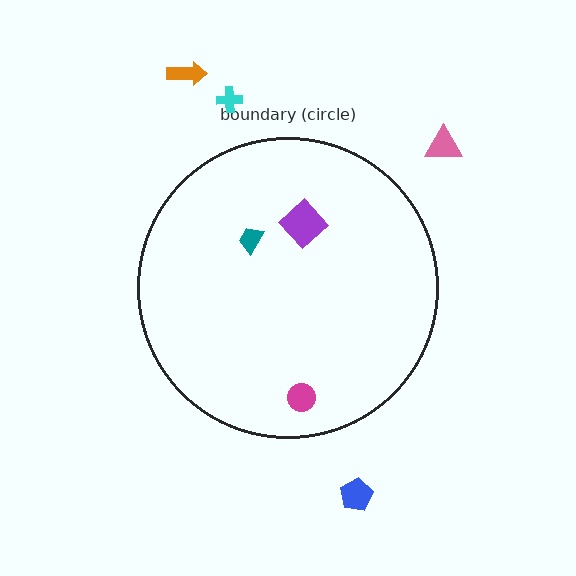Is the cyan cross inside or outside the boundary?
Outside.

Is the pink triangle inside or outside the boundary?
Outside.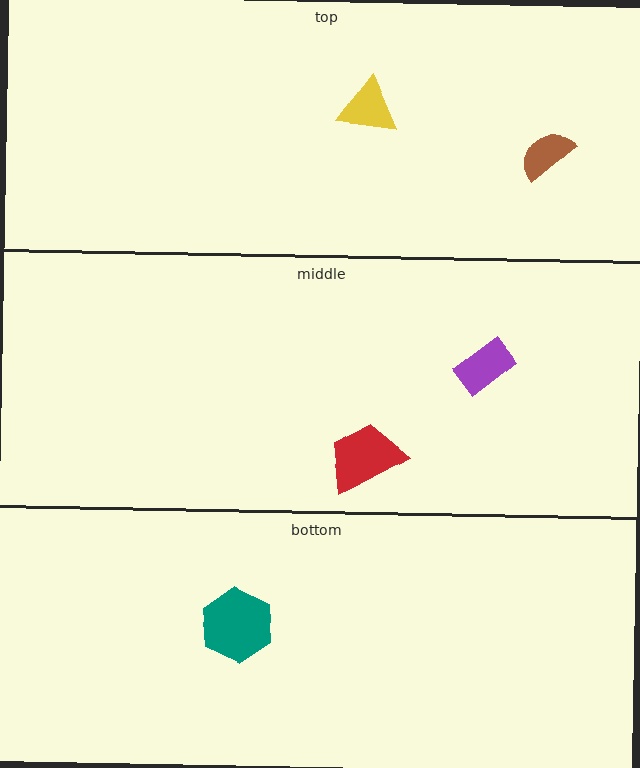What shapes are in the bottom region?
The teal hexagon.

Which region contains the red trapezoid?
The middle region.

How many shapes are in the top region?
2.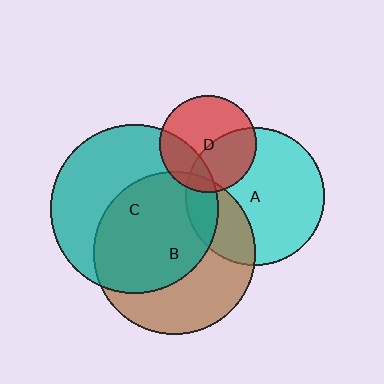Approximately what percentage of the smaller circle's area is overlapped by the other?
Approximately 10%.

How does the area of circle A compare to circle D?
Approximately 2.0 times.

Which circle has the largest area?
Circle C (teal).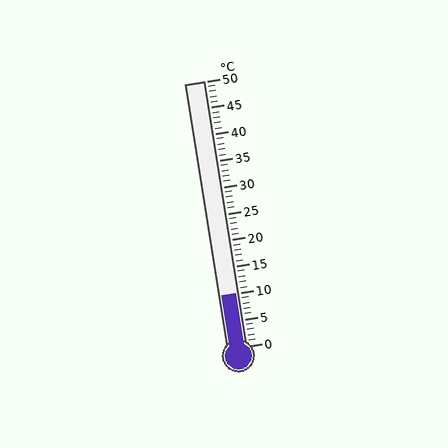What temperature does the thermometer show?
The thermometer shows approximately 10°C.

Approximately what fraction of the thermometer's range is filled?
The thermometer is filled to approximately 20% of its range.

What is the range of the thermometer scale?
The thermometer scale ranges from 0°C to 50°C.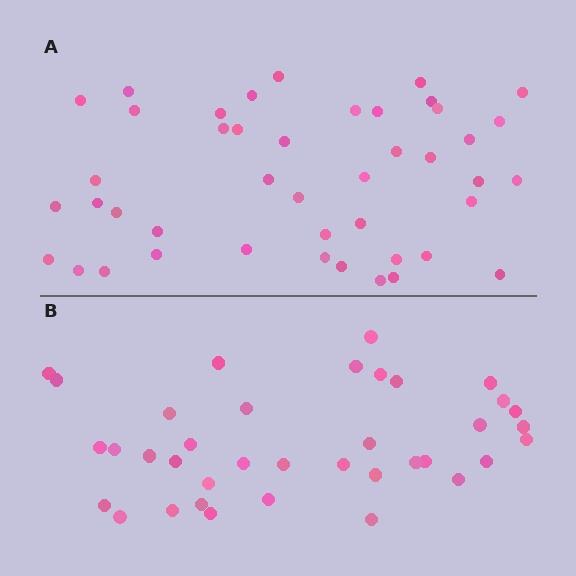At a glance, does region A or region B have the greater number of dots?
Region A (the top region) has more dots.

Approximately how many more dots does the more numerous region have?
Region A has roughly 8 or so more dots than region B.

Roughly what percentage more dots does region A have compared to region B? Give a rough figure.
About 20% more.